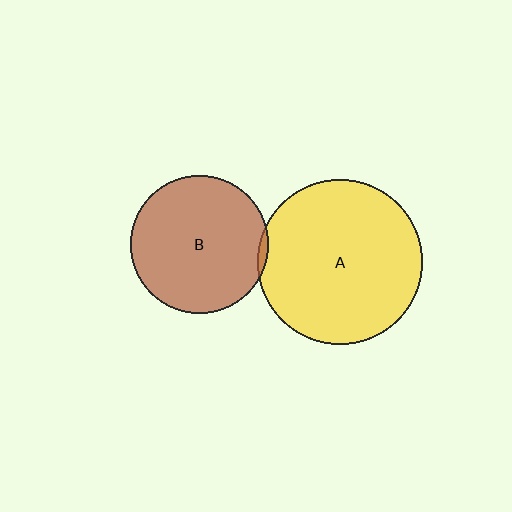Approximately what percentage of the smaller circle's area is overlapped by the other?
Approximately 5%.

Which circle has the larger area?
Circle A (yellow).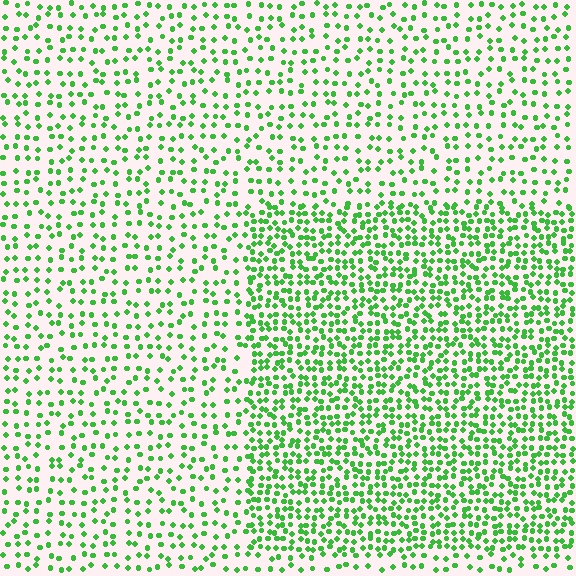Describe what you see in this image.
The image contains small green elements arranged at two different densities. A rectangle-shaped region is visible where the elements are more densely packed than the surrounding area.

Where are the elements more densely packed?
The elements are more densely packed inside the rectangle boundary.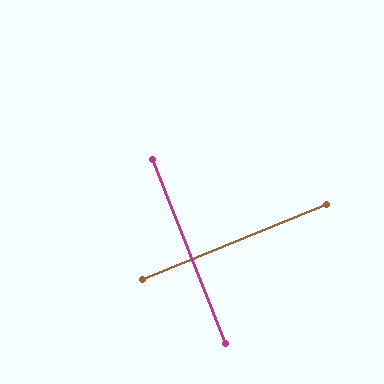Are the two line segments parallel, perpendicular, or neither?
Perpendicular — they meet at approximately 89°.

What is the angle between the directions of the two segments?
Approximately 89 degrees.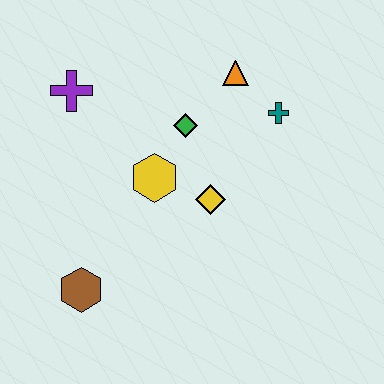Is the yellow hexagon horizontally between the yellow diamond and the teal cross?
No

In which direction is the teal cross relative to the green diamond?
The teal cross is to the right of the green diamond.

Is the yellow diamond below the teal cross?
Yes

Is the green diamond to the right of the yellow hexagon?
Yes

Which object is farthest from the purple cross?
The teal cross is farthest from the purple cross.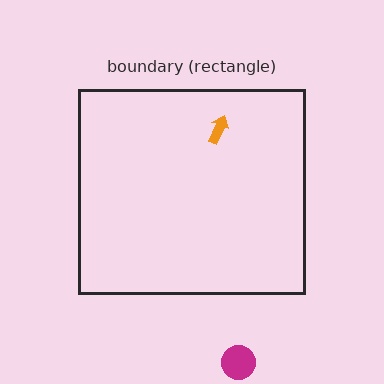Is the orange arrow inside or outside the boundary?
Inside.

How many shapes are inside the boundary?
1 inside, 1 outside.